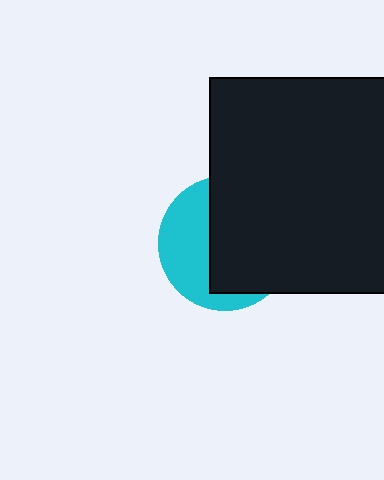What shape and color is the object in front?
The object in front is a black rectangle.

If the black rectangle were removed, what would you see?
You would see the complete cyan circle.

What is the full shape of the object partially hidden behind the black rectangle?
The partially hidden object is a cyan circle.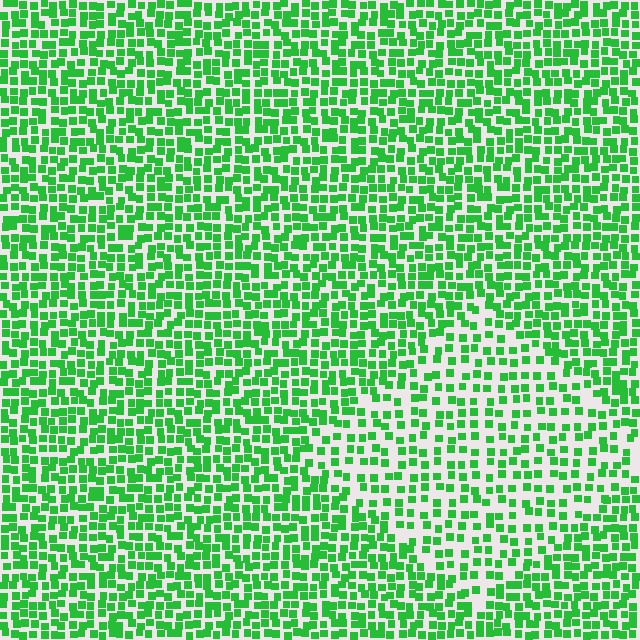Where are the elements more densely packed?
The elements are more densely packed outside the diamond boundary.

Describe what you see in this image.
The image contains small green elements arranged at two different densities. A diamond-shaped region is visible where the elements are less densely packed than the surrounding area.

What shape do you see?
I see a diamond.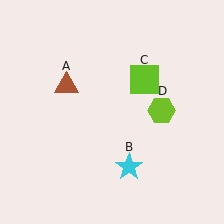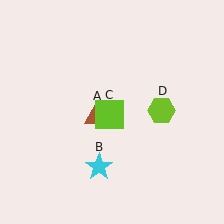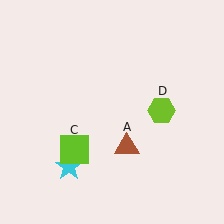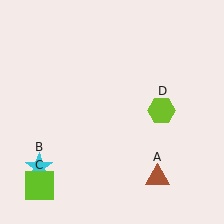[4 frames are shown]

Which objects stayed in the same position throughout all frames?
Lime hexagon (object D) remained stationary.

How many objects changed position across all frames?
3 objects changed position: brown triangle (object A), cyan star (object B), lime square (object C).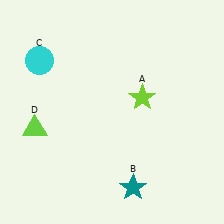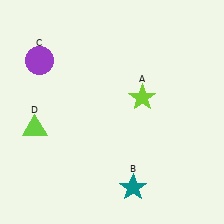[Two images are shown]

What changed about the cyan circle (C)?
In Image 1, C is cyan. In Image 2, it changed to purple.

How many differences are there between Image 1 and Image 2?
There is 1 difference between the two images.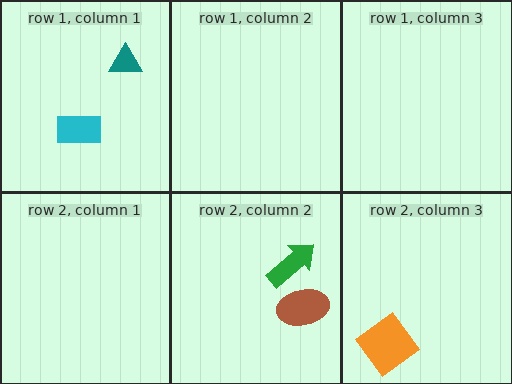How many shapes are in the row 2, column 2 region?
2.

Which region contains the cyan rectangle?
The row 1, column 1 region.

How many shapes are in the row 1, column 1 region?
2.